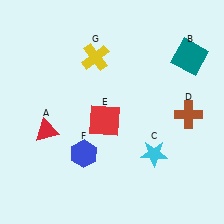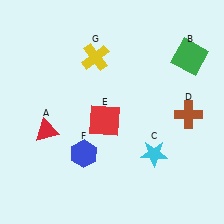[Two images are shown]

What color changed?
The square (B) changed from teal in Image 1 to green in Image 2.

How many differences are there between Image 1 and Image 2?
There is 1 difference between the two images.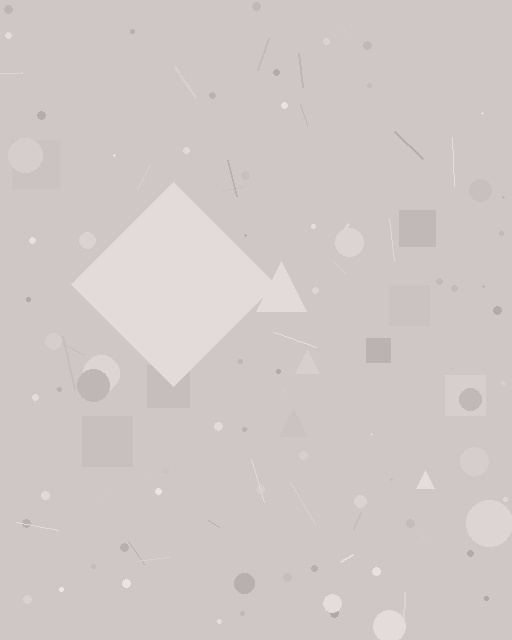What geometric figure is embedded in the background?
A diamond is embedded in the background.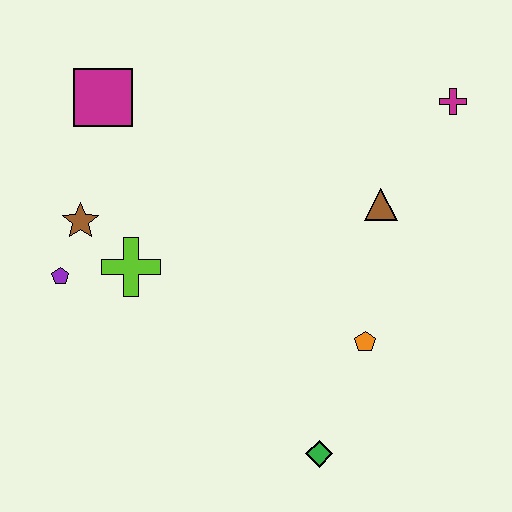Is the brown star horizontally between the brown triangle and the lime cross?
No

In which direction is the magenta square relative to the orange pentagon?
The magenta square is to the left of the orange pentagon.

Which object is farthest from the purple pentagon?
The magenta cross is farthest from the purple pentagon.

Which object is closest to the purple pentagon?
The brown star is closest to the purple pentagon.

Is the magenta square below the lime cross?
No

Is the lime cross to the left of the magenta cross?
Yes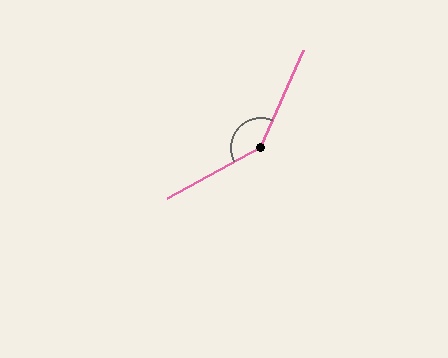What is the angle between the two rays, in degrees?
Approximately 142 degrees.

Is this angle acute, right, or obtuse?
It is obtuse.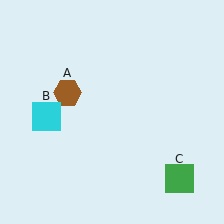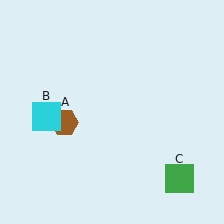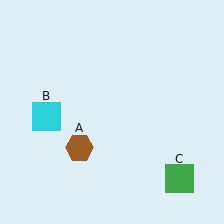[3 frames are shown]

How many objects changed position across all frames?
1 object changed position: brown hexagon (object A).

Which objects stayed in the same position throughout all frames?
Cyan square (object B) and green square (object C) remained stationary.